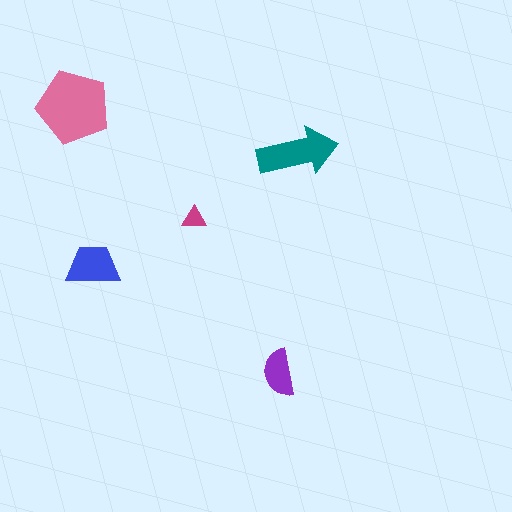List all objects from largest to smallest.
The pink pentagon, the teal arrow, the blue trapezoid, the purple semicircle, the magenta triangle.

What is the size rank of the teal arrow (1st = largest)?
2nd.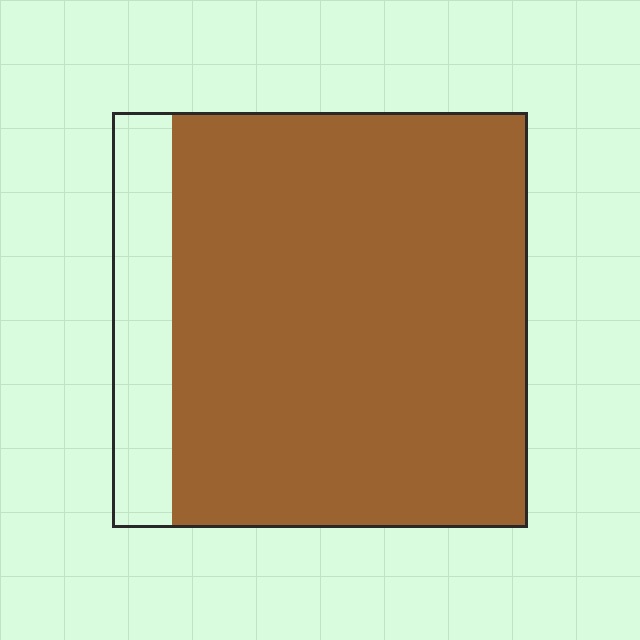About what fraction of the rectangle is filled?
About seven eighths (7/8).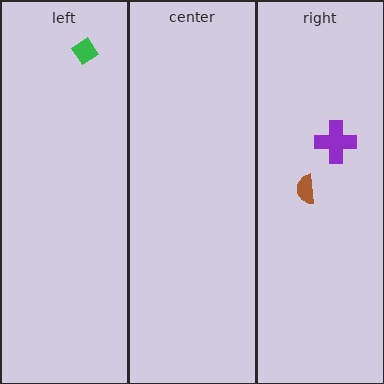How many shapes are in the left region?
1.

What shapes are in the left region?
The green diamond.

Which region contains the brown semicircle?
The right region.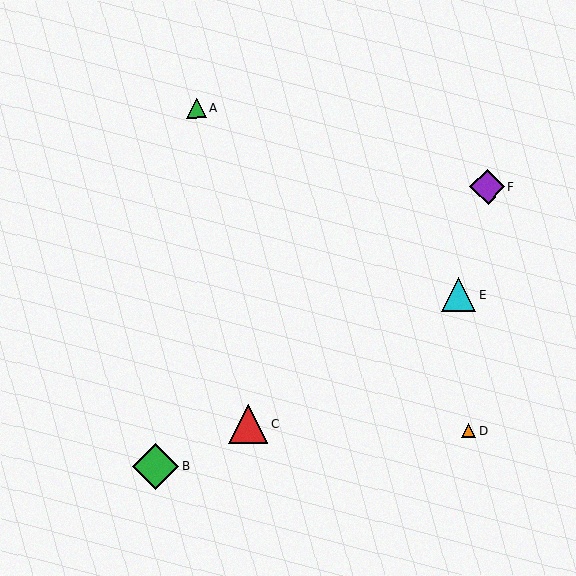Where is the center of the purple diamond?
The center of the purple diamond is at (487, 187).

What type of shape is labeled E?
Shape E is a cyan triangle.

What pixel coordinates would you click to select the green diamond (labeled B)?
Click at (156, 466) to select the green diamond B.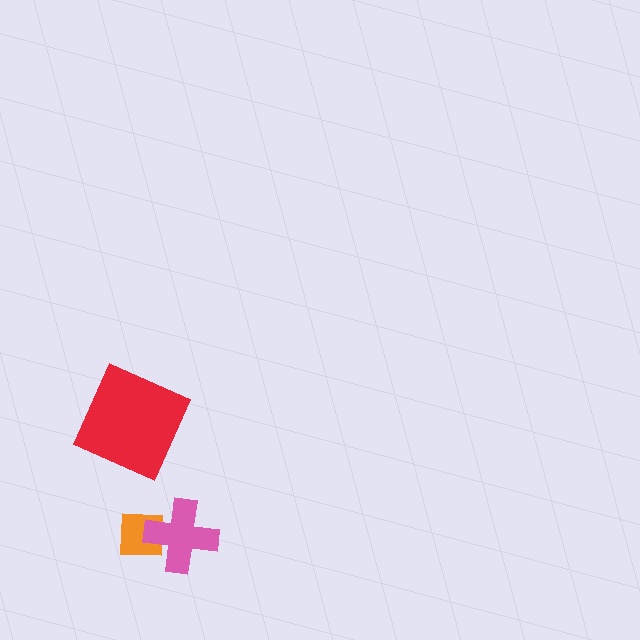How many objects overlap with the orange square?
1 object overlaps with the orange square.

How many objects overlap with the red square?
0 objects overlap with the red square.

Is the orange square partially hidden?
Yes, it is partially covered by another shape.